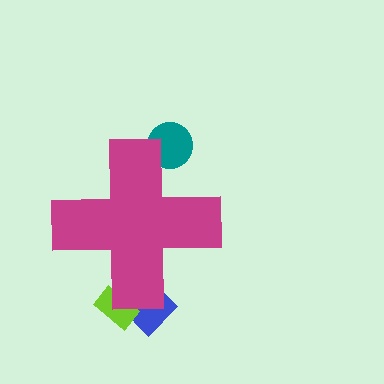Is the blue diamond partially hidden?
Yes, the blue diamond is partially hidden behind the magenta cross.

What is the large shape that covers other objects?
A magenta cross.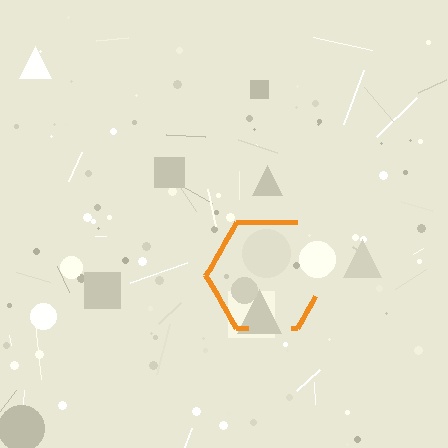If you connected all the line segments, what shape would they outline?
They would outline a hexagon.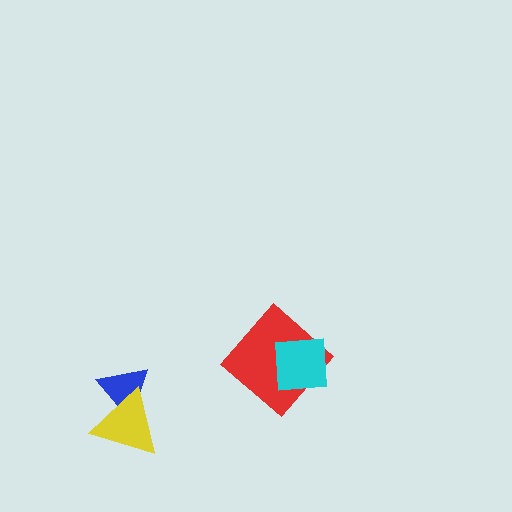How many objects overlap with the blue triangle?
1 object overlaps with the blue triangle.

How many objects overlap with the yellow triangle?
1 object overlaps with the yellow triangle.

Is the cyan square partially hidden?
No, no other shape covers it.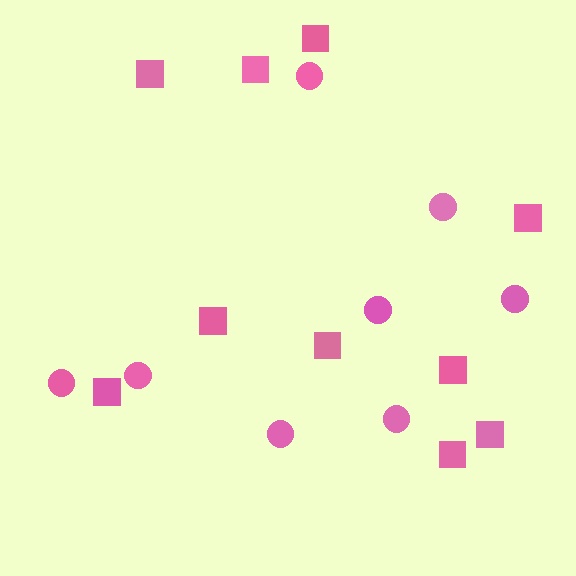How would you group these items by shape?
There are 2 groups: one group of squares (10) and one group of circles (8).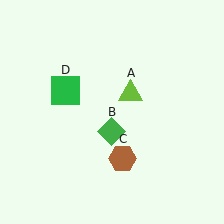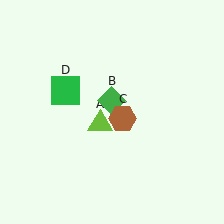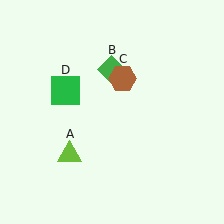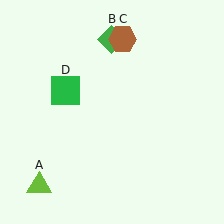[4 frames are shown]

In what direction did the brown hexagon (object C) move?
The brown hexagon (object C) moved up.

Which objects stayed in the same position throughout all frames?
Green square (object D) remained stationary.